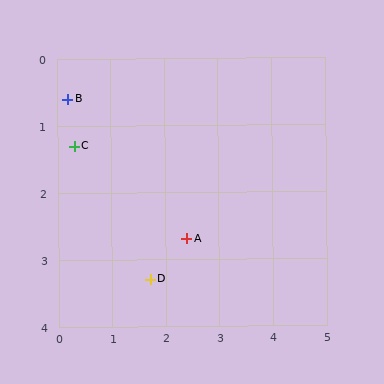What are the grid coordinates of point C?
Point C is at approximately (0.3, 1.3).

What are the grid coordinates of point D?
Point D is at approximately (1.7, 3.3).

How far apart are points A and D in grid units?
Points A and D are about 0.9 grid units apart.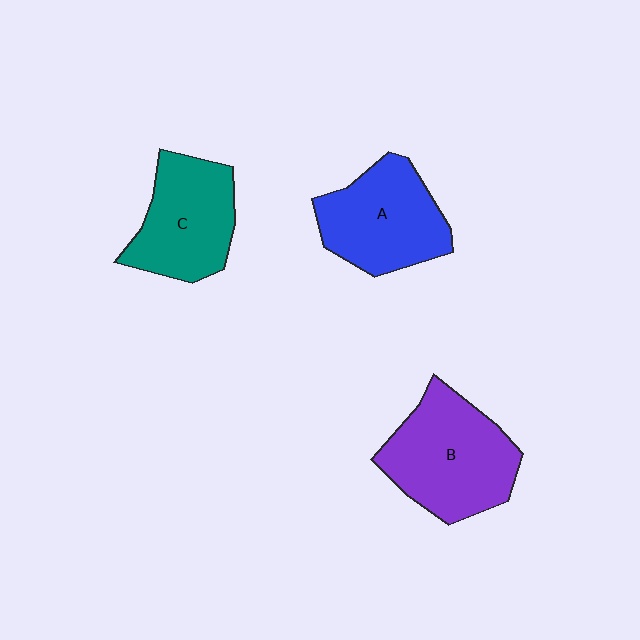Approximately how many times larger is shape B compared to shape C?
Approximately 1.2 times.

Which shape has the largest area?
Shape B (purple).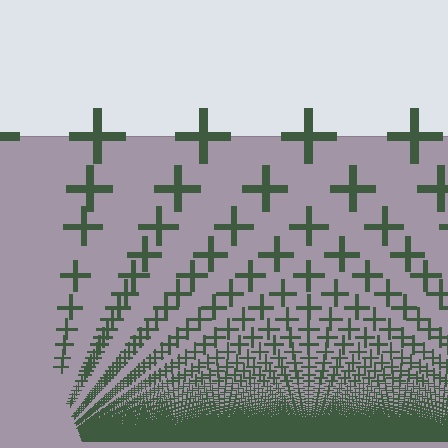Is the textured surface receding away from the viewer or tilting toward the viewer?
The surface appears to tilt toward the viewer. Texture elements get larger and sparser toward the top.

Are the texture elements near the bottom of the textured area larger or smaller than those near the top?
Smaller. The gradient is inverted — elements near the bottom are smaller and denser.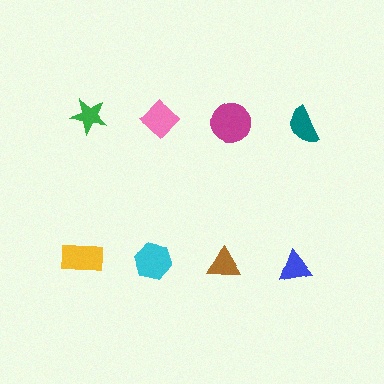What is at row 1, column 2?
A pink diamond.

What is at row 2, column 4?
A blue triangle.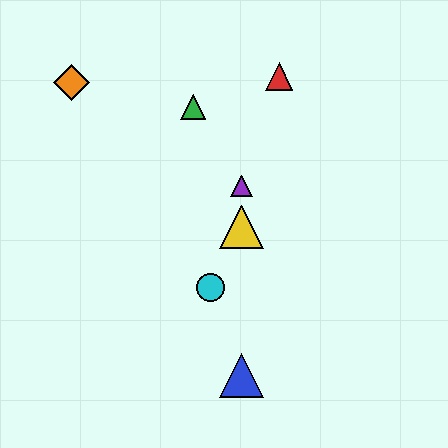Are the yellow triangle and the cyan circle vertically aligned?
No, the yellow triangle is at x≈242 and the cyan circle is at x≈211.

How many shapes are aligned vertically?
3 shapes (the blue triangle, the yellow triangle, the purple triangle) are aligned vertically.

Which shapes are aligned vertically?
The blue triangle, the yellow triangle, the purple triangle are aligned vertically.